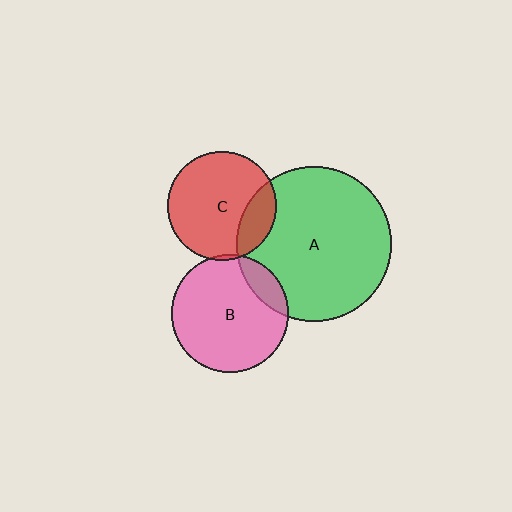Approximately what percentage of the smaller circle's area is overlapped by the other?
Approximately 5%.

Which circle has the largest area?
Circle A (green).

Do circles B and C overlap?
Yes.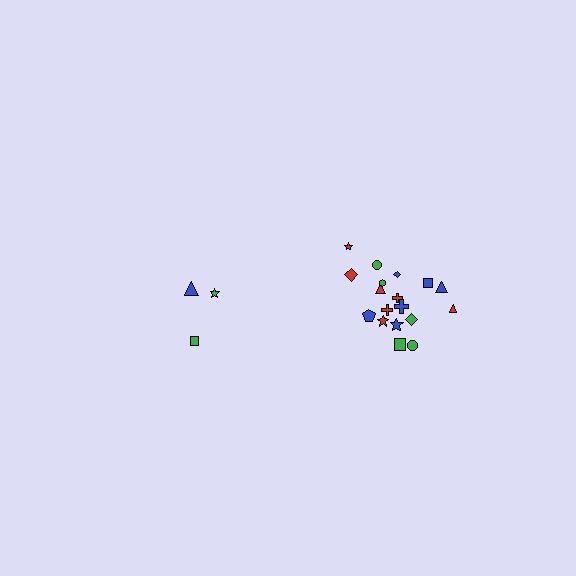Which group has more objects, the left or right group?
The right group.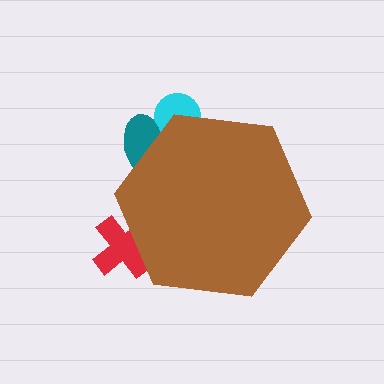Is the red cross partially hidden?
Yes, the red cross is partially hidden behind the brown hexagon.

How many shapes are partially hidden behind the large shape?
3 shapes are partially hidden.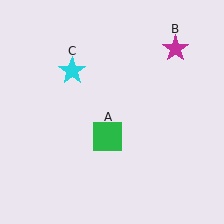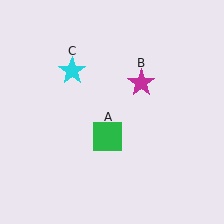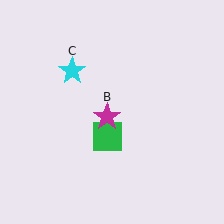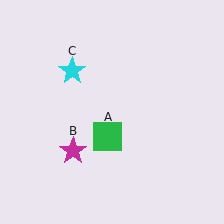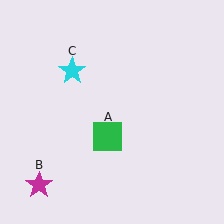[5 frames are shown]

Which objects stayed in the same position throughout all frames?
Green square (object A) and cyan star (object C) remained stationary.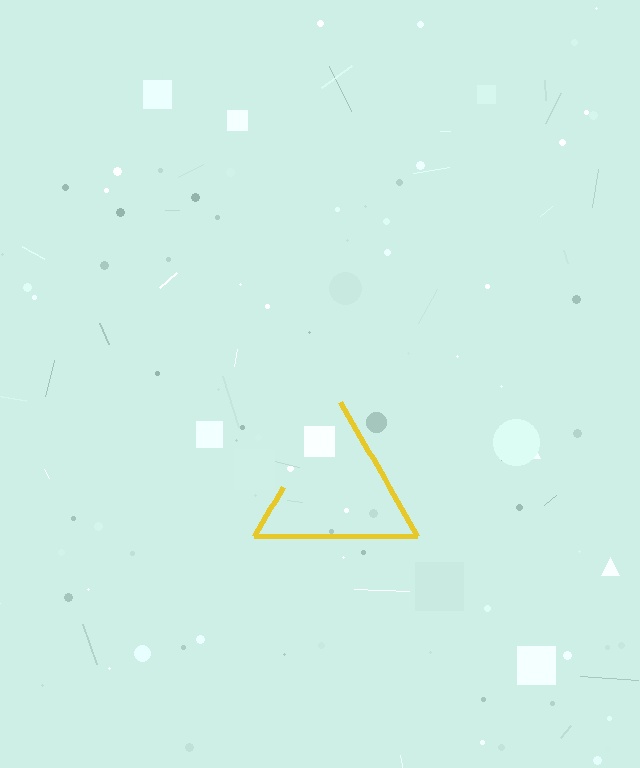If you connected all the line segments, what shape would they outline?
They would outline a triangle.